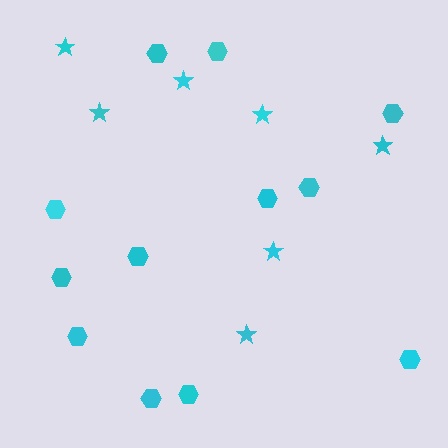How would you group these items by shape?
There are 2 groups: one group of hexagons (12) and one group of stars (7).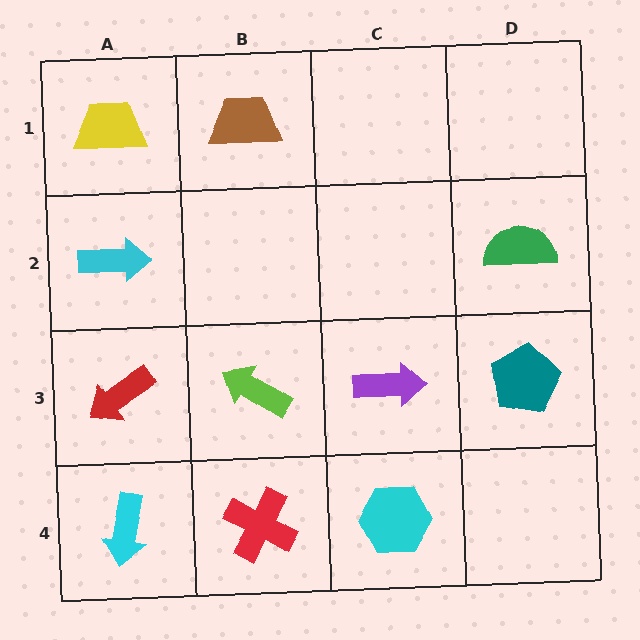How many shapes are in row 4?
3 shapes.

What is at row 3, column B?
A lime arrow.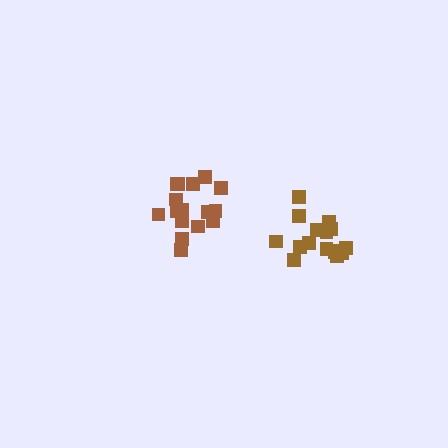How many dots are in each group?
Group 1: 17 dots, Group 2: 16 dots (33 total).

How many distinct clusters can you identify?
There are 2 distinct clusters.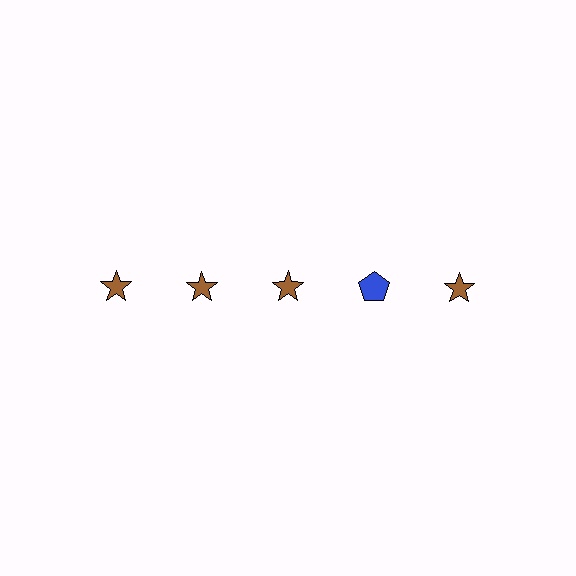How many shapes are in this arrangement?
There are 5 shapes arranged in a grid pattern.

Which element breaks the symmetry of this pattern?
The blue pentagon in the top row, second from right column breaks the symmetry. All other shapes are brown stars.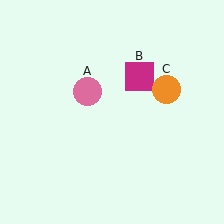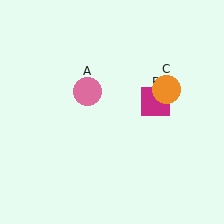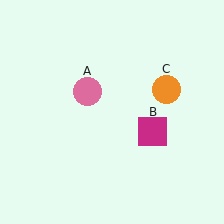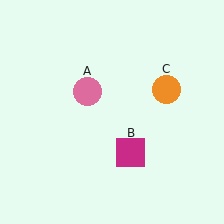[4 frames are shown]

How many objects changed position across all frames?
1 object changed position: magenta square (object B).